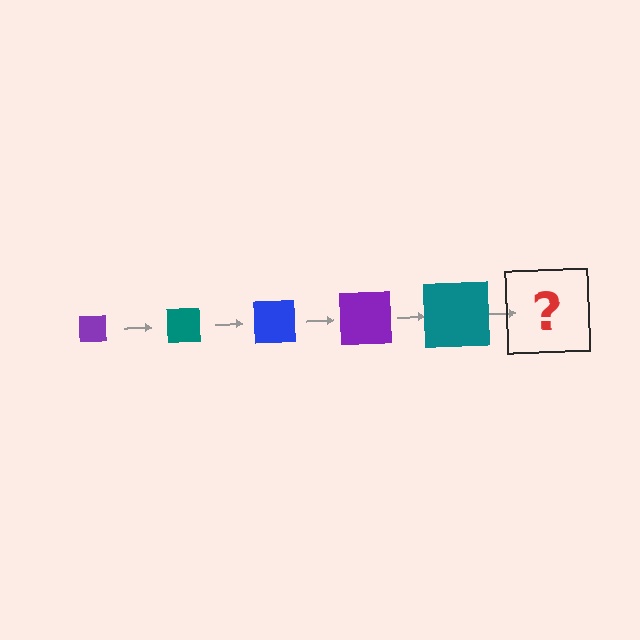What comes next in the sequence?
The next element should be a blue square, larger than the previous one.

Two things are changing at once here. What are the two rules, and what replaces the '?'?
The two rules are that the square grows larger each step and the color cycles through purple, teal, and blue. The '?' should be a blue square, larger than the previous one.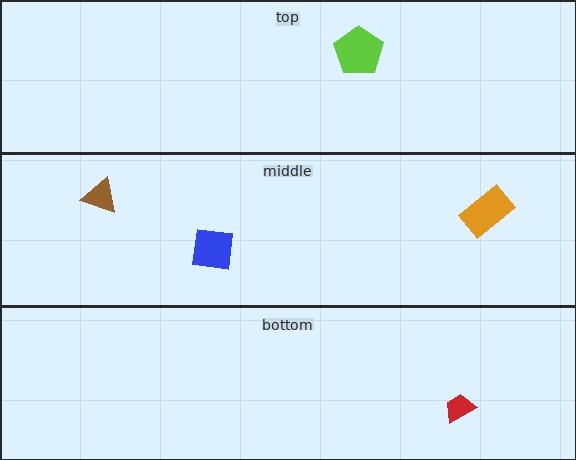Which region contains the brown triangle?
The middle region.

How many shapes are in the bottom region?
1.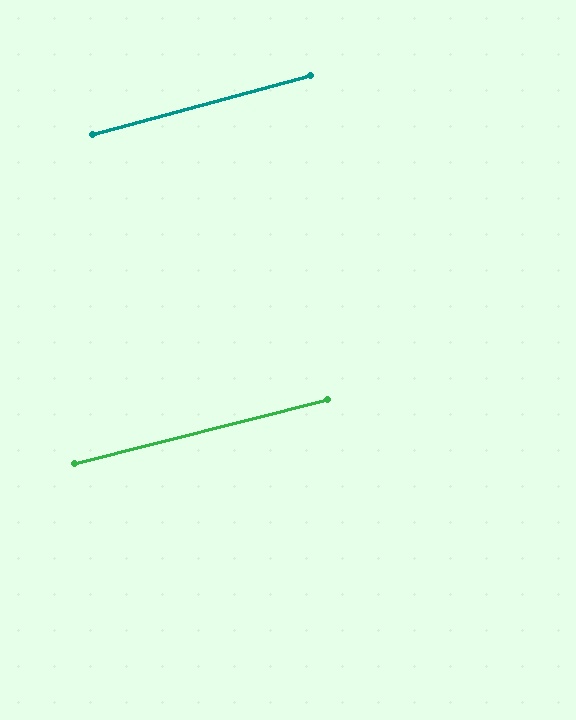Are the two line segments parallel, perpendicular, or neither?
Parallel — their directions differ by only 0.8°.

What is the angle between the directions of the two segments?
Approximately 1 degree.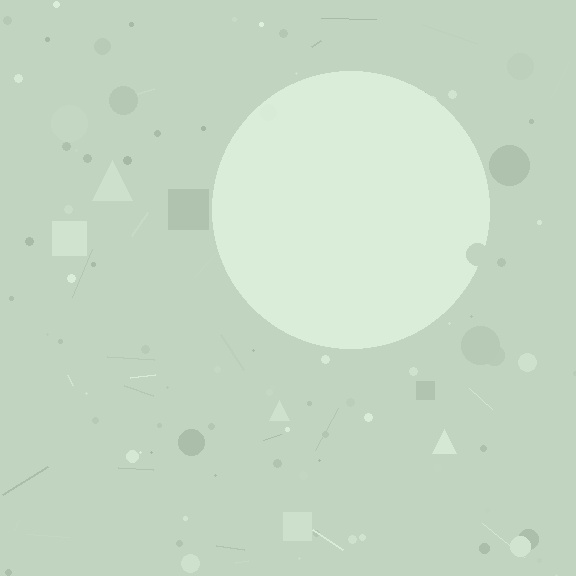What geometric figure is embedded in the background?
A circle is embedded in the background.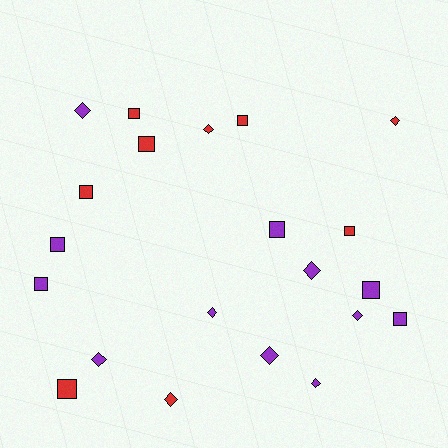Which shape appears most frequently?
Square, with 11 objects.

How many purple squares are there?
There are 5 purple squares.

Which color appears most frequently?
Purple, with 12 objects.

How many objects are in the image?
There are 21 objects.